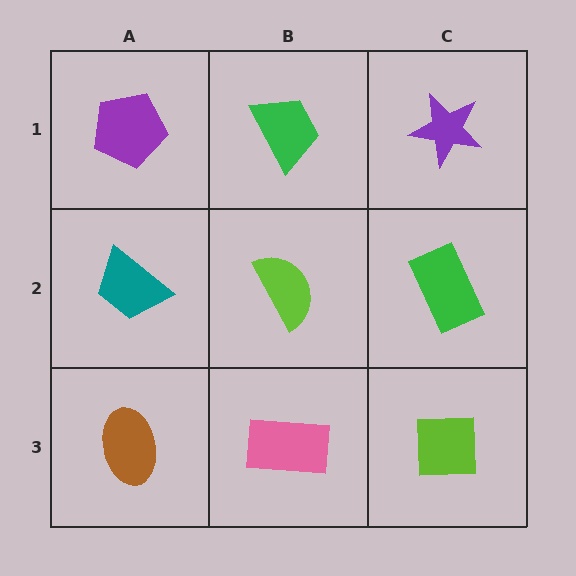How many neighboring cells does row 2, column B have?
4.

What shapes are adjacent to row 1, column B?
A lime semicircle (row 2, column B), a purple pentagon (row 1, column A), a purple star (row 1, column C).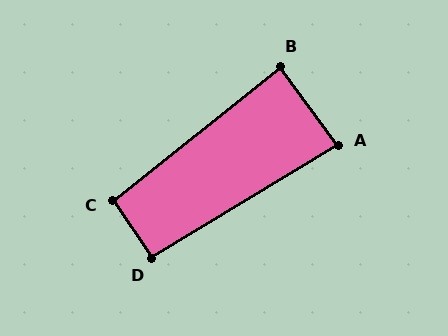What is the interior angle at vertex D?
Approximately 92 degrees (approximately right).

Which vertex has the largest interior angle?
C, at approximately 95 degrees.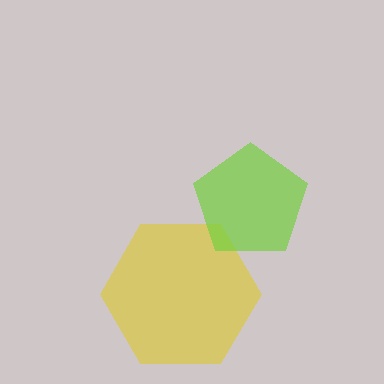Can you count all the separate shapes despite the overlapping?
Yes, there are 2 separate shapes.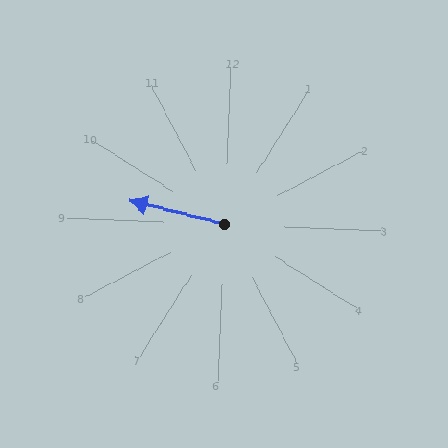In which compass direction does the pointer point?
West.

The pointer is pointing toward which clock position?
Roughly 9 o'clock.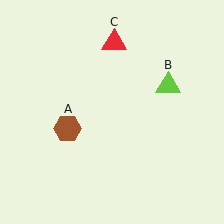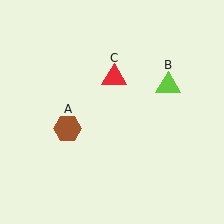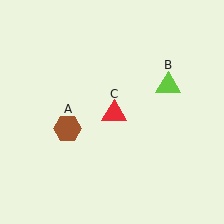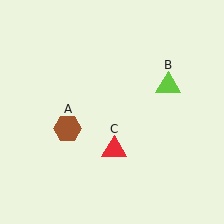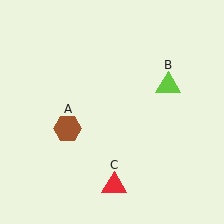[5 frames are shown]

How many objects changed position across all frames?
1 object changed position: red triangle (object C).